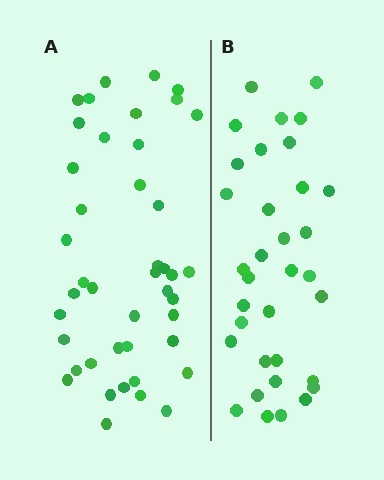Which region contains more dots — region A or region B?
Region A (the left region) has more dots.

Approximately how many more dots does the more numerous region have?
Region A has roughly 8 or so more dots than region B.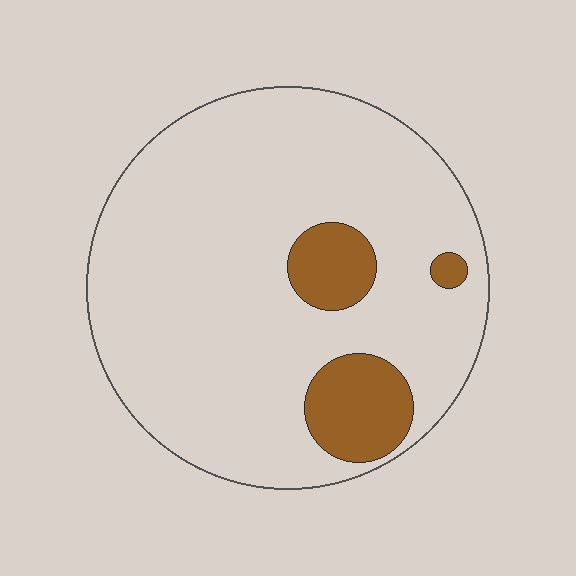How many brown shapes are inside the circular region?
3.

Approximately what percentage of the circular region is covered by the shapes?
Approximately 15%.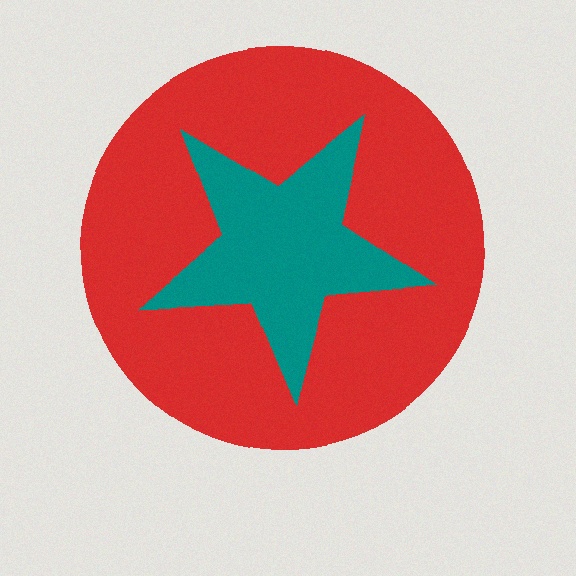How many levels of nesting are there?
2.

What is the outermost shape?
The red circle.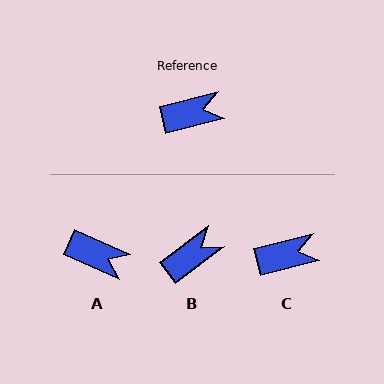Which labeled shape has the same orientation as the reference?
C.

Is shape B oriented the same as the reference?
No, it is off by about 24 degrees.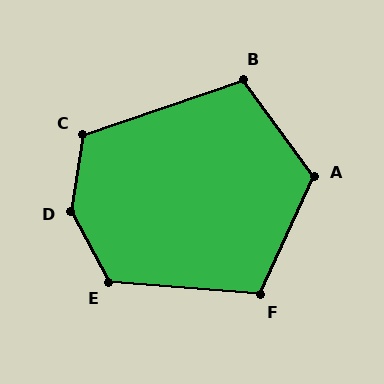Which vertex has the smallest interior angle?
B, at approximately 108 degrees.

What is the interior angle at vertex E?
Approximately 123 degrees (obtuse).